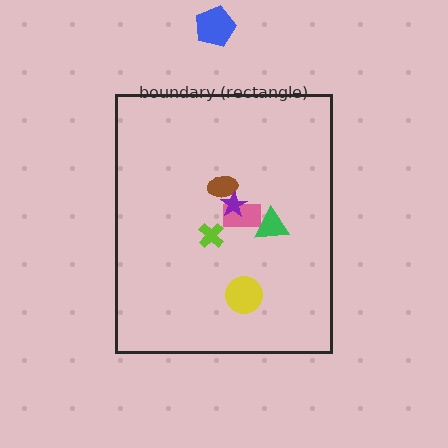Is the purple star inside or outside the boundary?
Inside.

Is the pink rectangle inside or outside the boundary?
Inside.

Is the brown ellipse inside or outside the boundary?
Inside.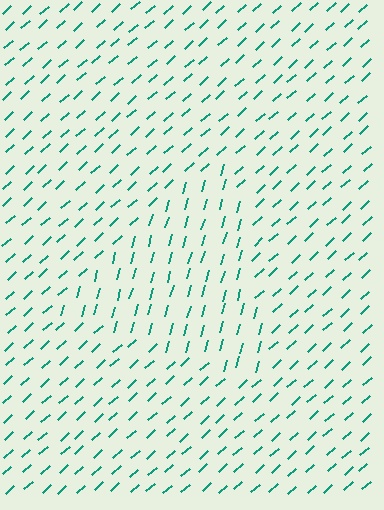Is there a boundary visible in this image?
Yes, there is a texture boundary formed by a change in line orientation.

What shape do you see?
I see a triangle.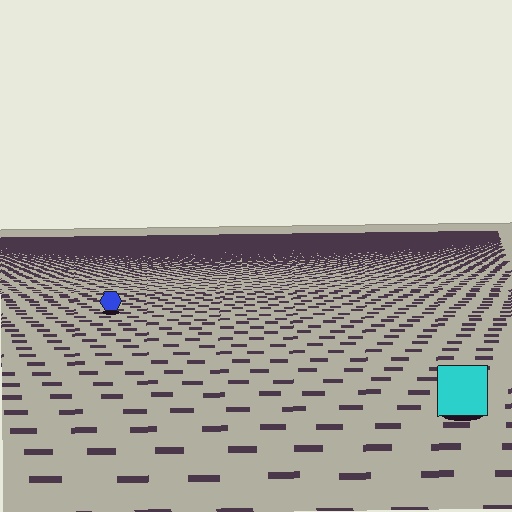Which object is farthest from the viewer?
The blue hexagon is farthest from the viewer. It appears smaller and the ground texture around it is denser.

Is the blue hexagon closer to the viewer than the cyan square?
No. The cyan square is closer — you can tell from the texture gradient: the ground texture is coarser near it.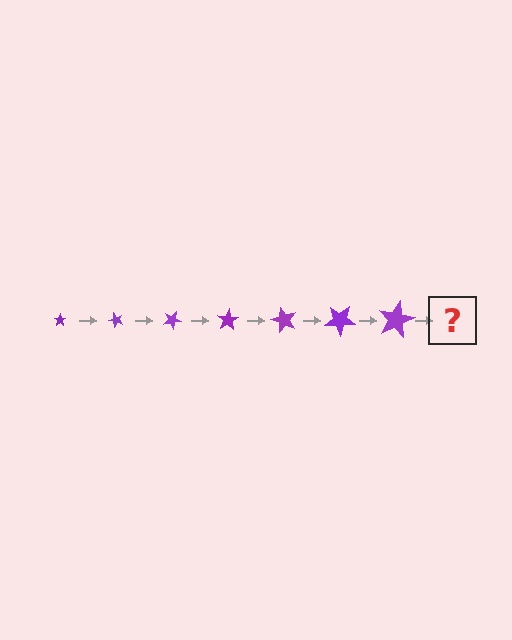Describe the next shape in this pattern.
It should be a star, larger than the previous one and rotated 350 degrees from the start.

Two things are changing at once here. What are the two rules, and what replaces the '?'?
The two rules are that the star grows larger each step and it rotates 50 degrees each step. The '?' should be a star, larger than the previous one and rotated 350 degrees from the start.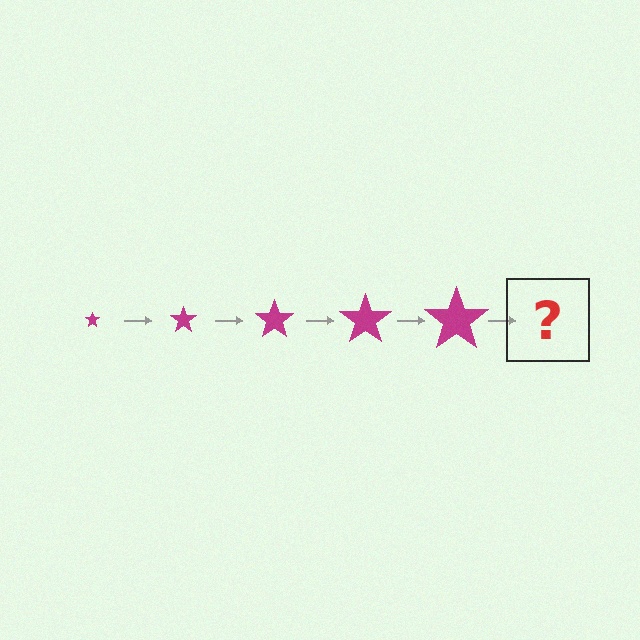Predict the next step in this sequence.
The next step is a magenta star, larger than the previous one.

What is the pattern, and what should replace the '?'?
The pattern is that the star gets progressively larger each step. The '?' should be a magenta star, larger than the previous one.